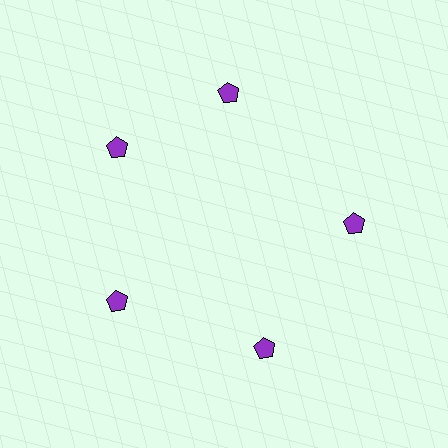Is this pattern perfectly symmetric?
No. The 5 purple pentagons are arranged in a ring, but one element near the 1 o'clock position is rotated out of alignment along the ring, breaking the 5-fold rotational symmetry.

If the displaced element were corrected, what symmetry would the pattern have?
It would have 5-fold rotational symmetry — the pattern would map onto itself every 72 degrees.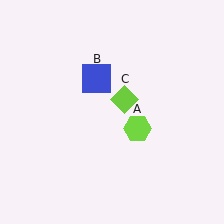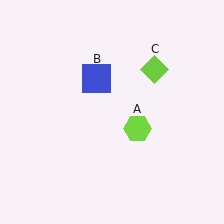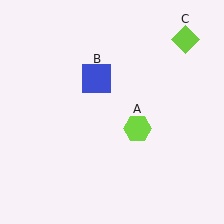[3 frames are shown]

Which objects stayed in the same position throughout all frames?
Lime hexagon (object A) and blue square (object B) remained stationary.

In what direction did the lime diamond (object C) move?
The lime diamond (object C) moved up and to the right.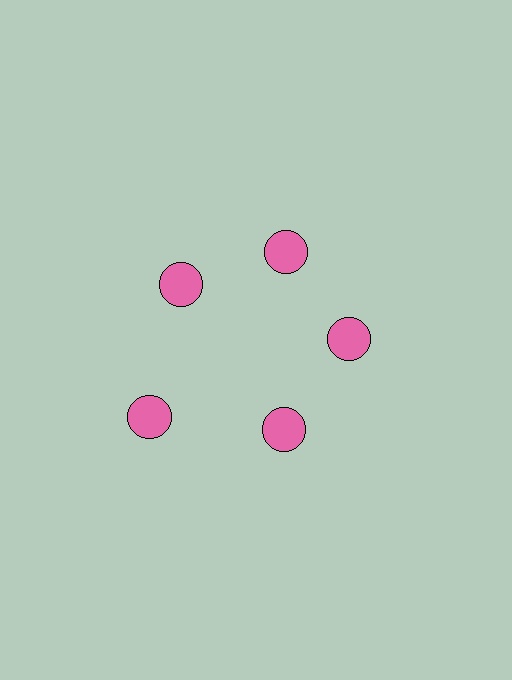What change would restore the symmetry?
The symmetry would be restored by moving it inward, back onto the ring so that all 5 circles sit at equal angles and equal distance from the center.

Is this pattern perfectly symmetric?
No. The 5 pink circles are arranged in a ring, but one element near the 8 o'clock position is pushed outward from the center, breaking the 5-fold rotational symmetry.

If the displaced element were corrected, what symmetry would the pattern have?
It would have 5-fold rotational symmetry — the pattern would map onto itself every 72 degrees.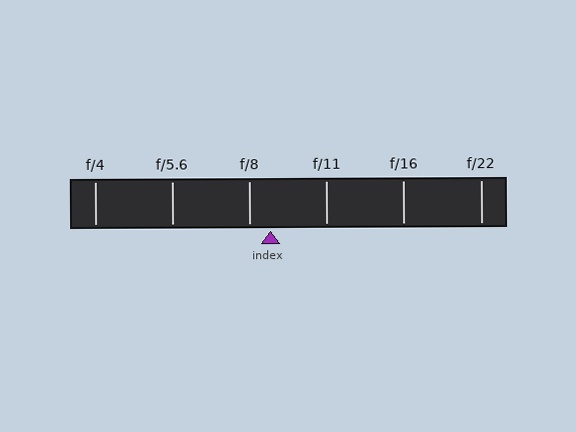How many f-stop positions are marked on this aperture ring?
There are 6 f-stop positions marked.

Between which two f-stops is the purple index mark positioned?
The index mark is between f/8 and f/11.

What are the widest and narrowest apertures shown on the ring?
The widest aperture shown is f/4 and the narrowest is f/22.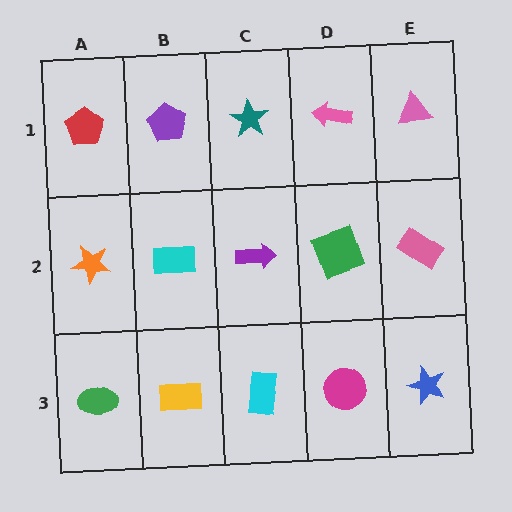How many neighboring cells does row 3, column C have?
3.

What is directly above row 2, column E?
A pink triangle.